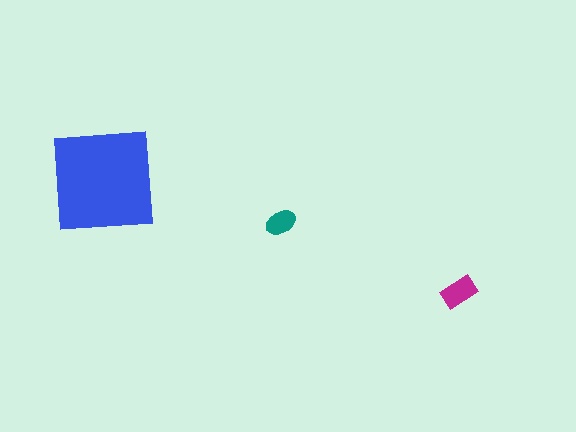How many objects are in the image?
There are 3 objects in the image.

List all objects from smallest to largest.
The teal ellipse, the magenta rectangle, the blue square.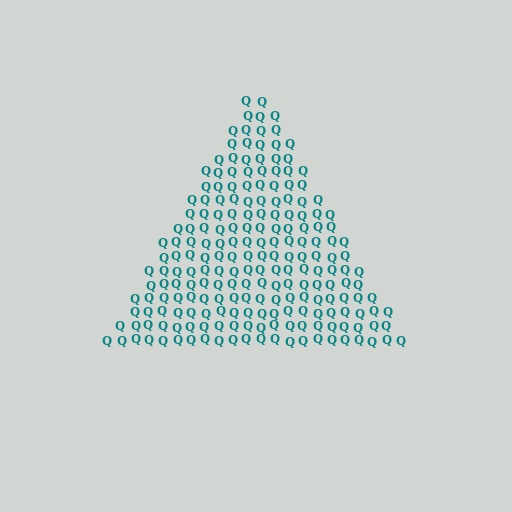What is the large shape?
The large shape is a triangle.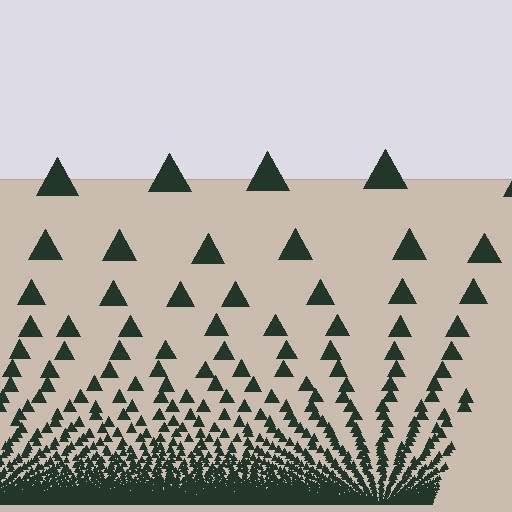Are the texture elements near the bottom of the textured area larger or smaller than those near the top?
Smaller. The gradient is inverted — elements near the bottom are smaller and denser.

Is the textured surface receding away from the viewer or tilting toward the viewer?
The surface appears to tilt toward the viewer. Texture elements get larger and sparser toward the top.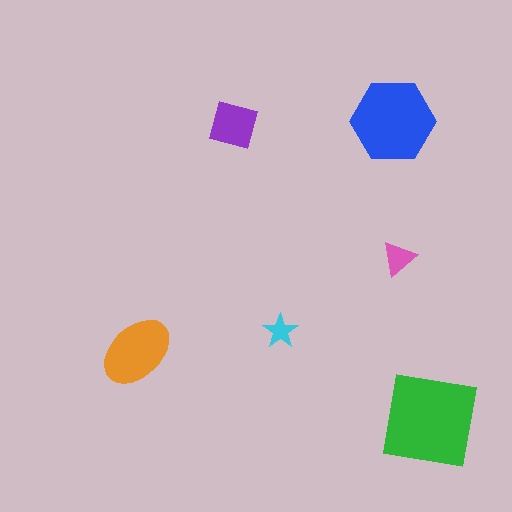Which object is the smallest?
The cyan star.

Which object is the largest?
The green square.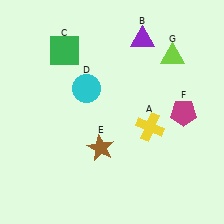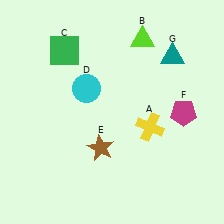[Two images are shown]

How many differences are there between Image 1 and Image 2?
There are 2 differences between the two images.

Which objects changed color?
B changed from purple to lime. G changed from lime to teal.